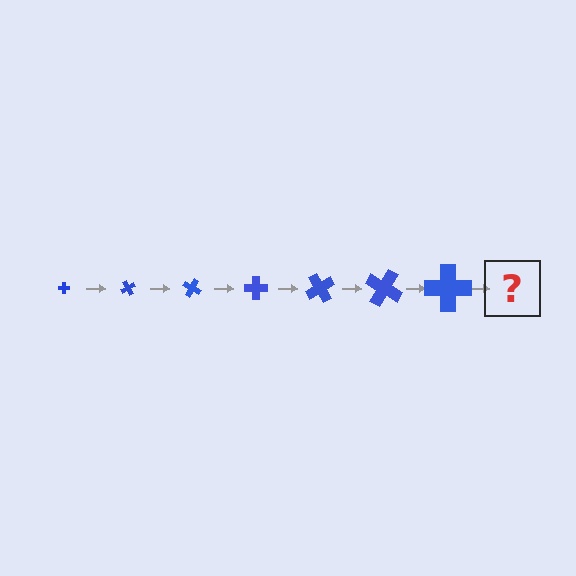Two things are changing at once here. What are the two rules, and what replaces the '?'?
The two rules are that the cross grows larger each step and it rotates 60 degrees each step. The '?' should be a cross, larger than the previous one and rotated 420 degrees from the start.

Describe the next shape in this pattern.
It should be a cross, larger than the previous one and rotated 420 degrees from the start.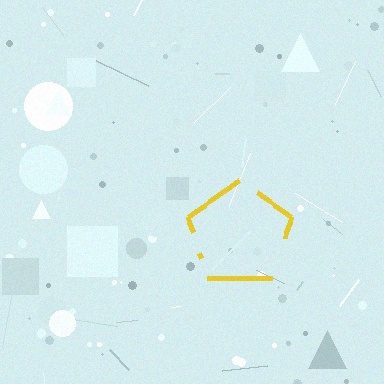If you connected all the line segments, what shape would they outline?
They would outline a pentagon.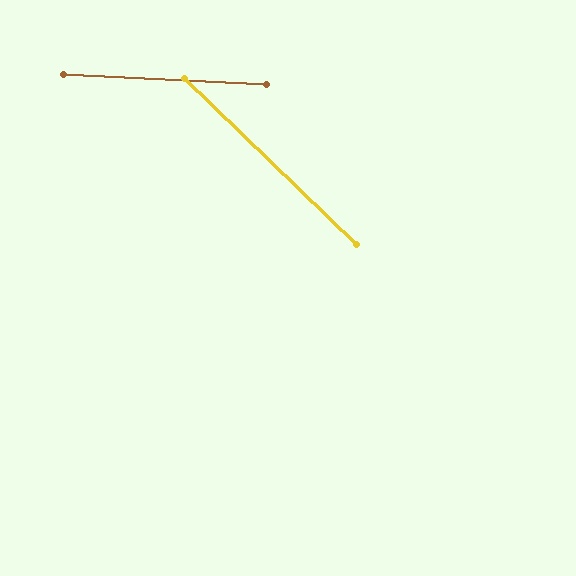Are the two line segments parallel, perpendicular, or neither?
Neither parallel nor perpendicular — they differ by about 41°.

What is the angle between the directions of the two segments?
Approximately 41 degrees.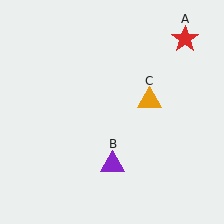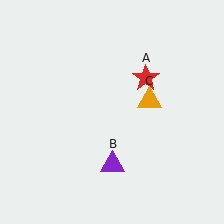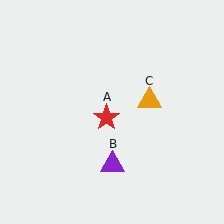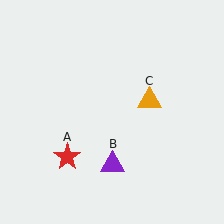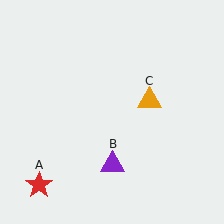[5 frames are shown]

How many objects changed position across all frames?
1 object changed position: red star (object A).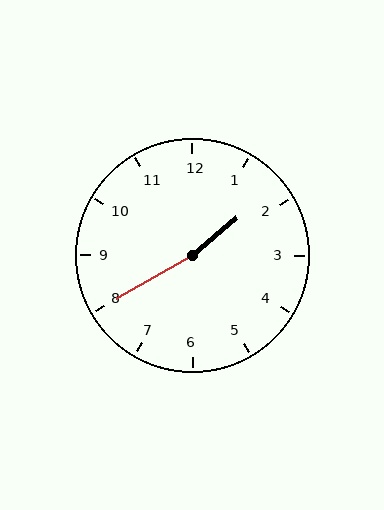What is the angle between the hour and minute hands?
Approximately 170 degrees.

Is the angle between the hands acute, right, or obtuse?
It is obtuse.